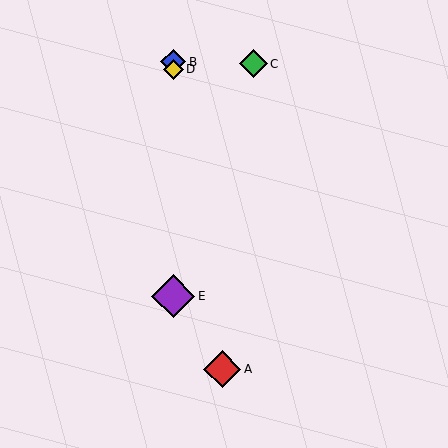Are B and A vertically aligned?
No, B is at x≈173 and A is at x≈222.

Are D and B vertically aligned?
Yes, both are at x≈173.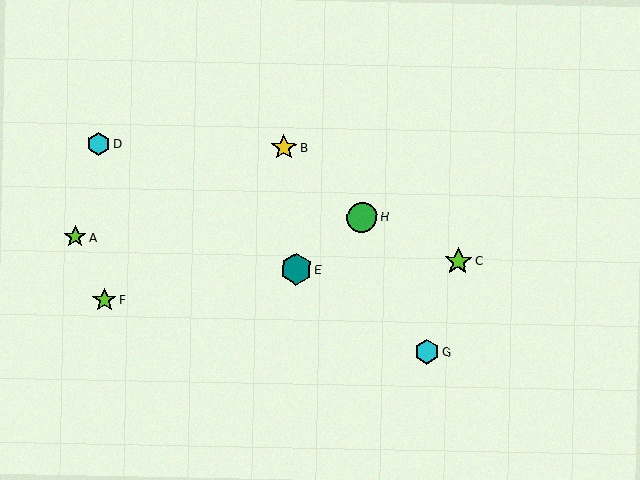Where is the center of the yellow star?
The center of the yellow star is at (284, 148).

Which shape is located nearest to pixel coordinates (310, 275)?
The teal hexagon (labeled E) at (296, 269) is nearest to that location.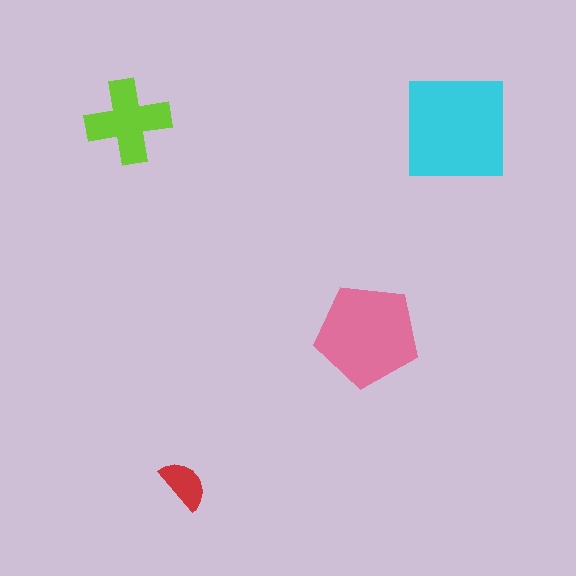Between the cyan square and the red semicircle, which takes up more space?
The cyan square.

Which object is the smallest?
The red semicircle.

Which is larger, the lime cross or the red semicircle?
The lime cross.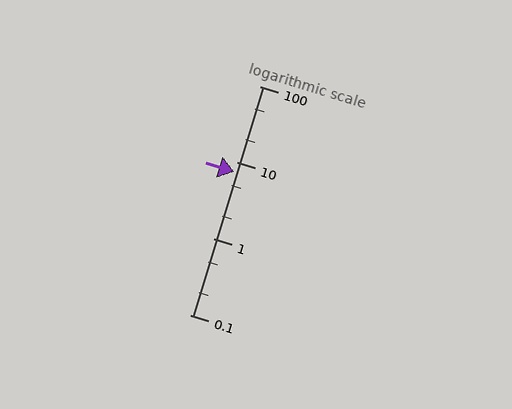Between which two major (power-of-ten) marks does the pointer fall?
The pointer is between 1 and 10.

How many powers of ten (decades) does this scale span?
The scale spans 3 decades, from 0.1 to 100.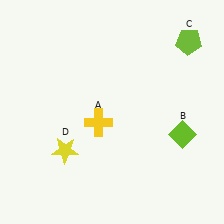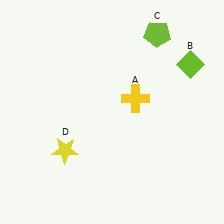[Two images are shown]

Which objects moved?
The objects that moved are: the yellow cross (A), the lime diamond (B), the lime pentagon (C).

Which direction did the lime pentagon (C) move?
The lime pentagon (C) moved left.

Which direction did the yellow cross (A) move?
The yellow cross (A) moved right.